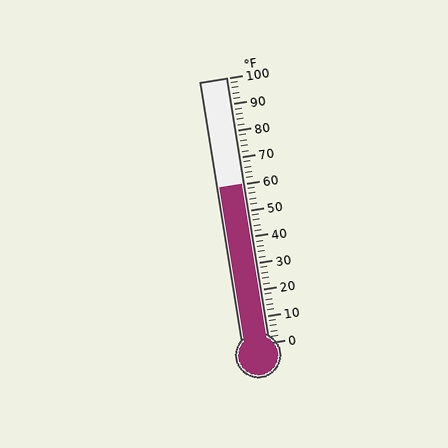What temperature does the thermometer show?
The thermometer shows approximately 60°F.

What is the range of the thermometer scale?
The thermometer scale ranges from 0°F to 100°F.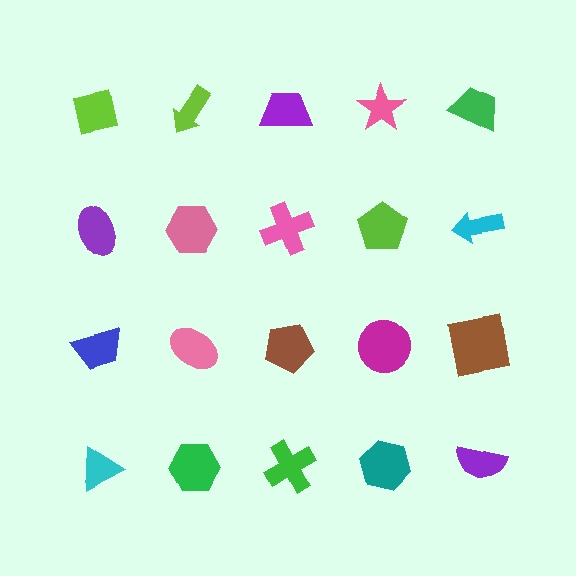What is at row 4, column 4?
A teal hexagon.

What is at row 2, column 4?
A lime pentagon.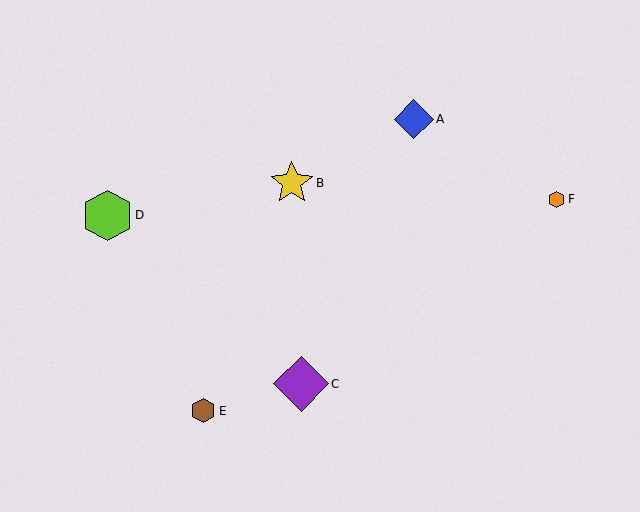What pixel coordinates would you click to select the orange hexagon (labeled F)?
Click at (556, 199) to select the orange hexagon F.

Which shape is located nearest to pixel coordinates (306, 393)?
The purple diamond (labeled C) at (301, 384) is nearest to that location.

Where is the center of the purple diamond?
The center of the purple diamond is at (301, 384).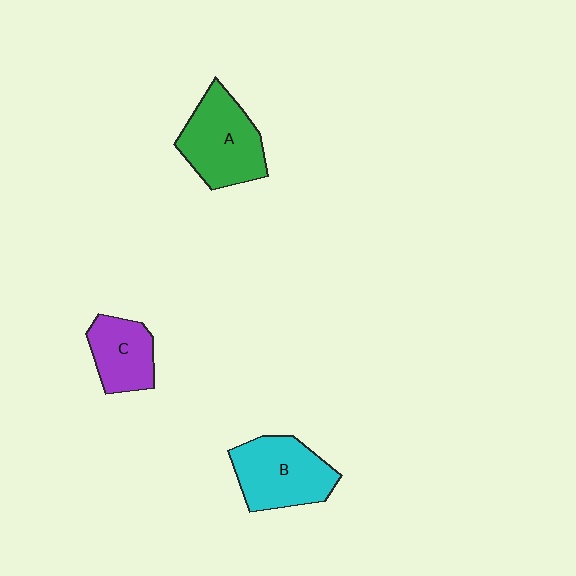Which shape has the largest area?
Shape A (green).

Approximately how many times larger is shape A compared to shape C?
Approximately 1.5 times.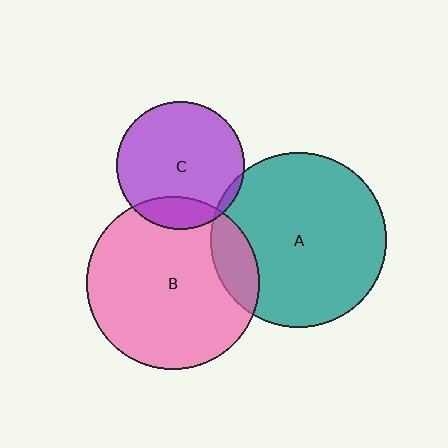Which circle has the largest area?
Circle A (teal).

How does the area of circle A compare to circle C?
Approximately 1.9 times.